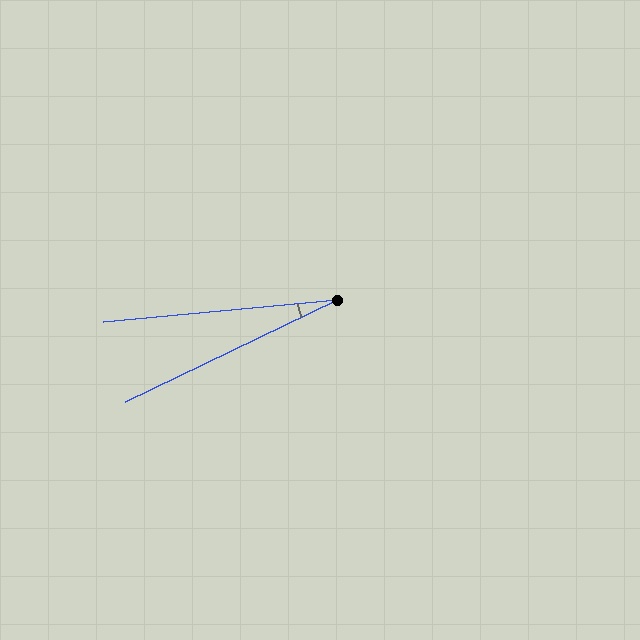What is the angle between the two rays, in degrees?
Approximately 20 degrees.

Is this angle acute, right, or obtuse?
It is acute.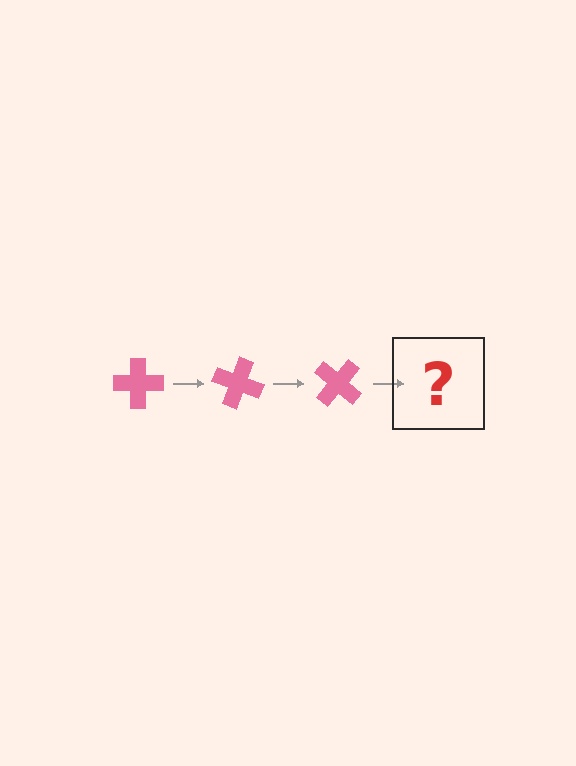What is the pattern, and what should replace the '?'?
The pattern is that the cross rotates 20 degrees each step. The '?' should be a pink cross rotated 60 degrees.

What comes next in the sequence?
The next element should be a pink cross rotated 60 degrees.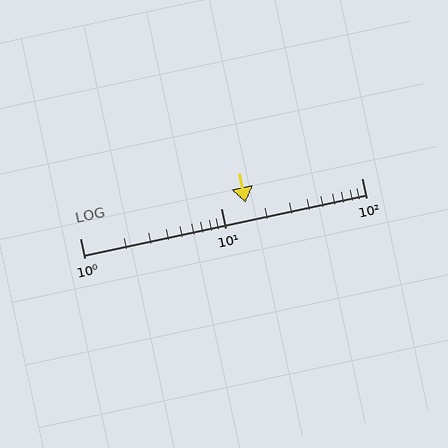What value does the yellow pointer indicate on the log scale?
The pointer indicates approximately 15.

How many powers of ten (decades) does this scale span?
The scale spans 2 decades, from 1 to 100.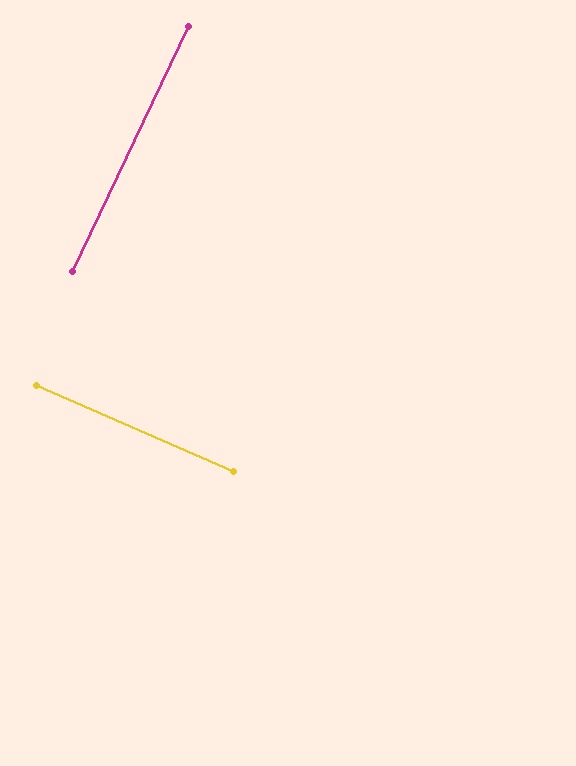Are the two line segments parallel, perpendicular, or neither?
Perpendicular — they meet at approximately 88°.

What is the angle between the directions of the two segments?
Approximately 88 degrees.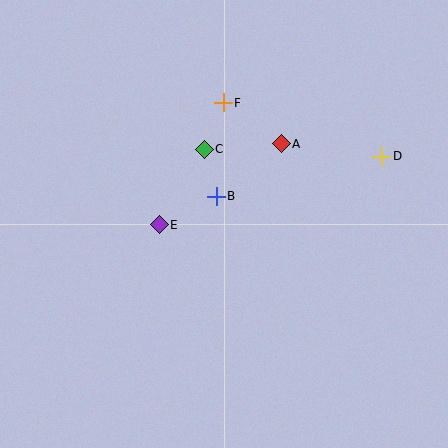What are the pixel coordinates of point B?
Point B is at (216, 196).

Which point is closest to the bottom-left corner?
Point E is closest to the bottom-left corner.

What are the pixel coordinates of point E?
Point E is at (159, 225).